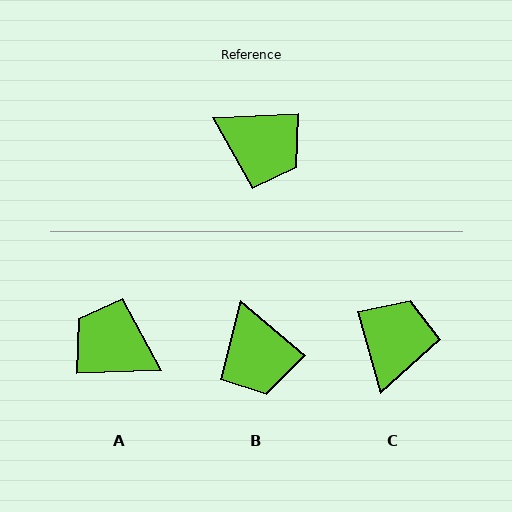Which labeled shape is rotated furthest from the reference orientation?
A, about 179 degrees away.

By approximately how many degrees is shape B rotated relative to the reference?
Approximately 43 degrees clockwise.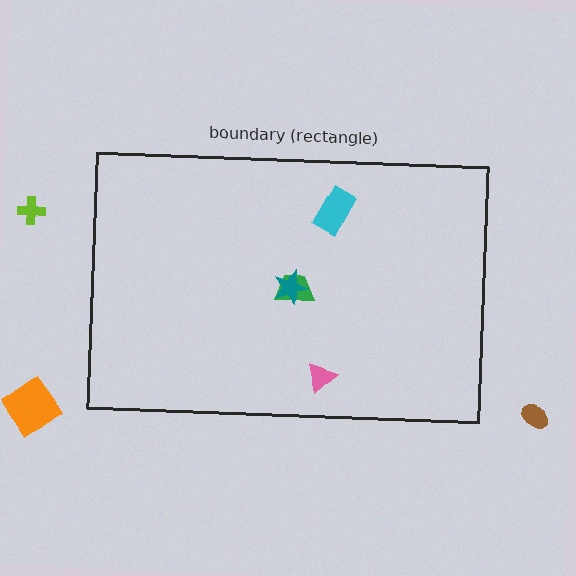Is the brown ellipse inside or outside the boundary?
Outside.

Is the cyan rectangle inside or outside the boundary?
Inside.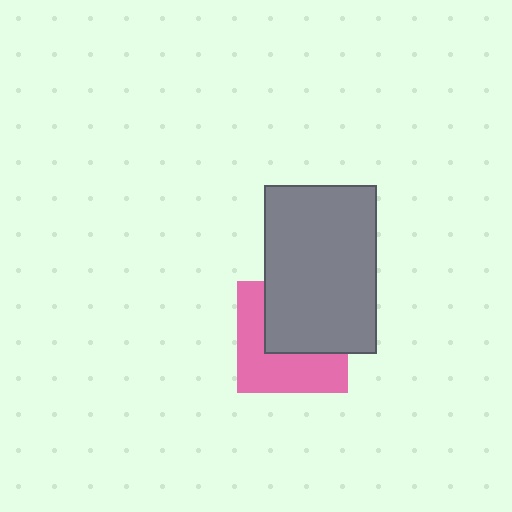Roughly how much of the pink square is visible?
About half of it is visible (roughly 51%).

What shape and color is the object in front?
The object in front is a gray rectangle.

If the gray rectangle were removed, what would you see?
You would see the complete pink square.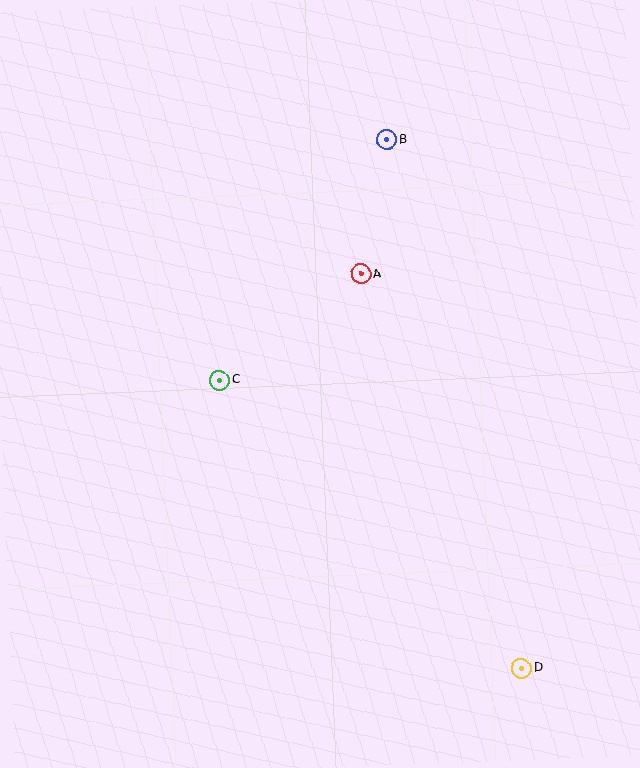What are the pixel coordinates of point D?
Point D is at (522, 668).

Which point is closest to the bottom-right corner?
Point D is closest to the bottom-right corner.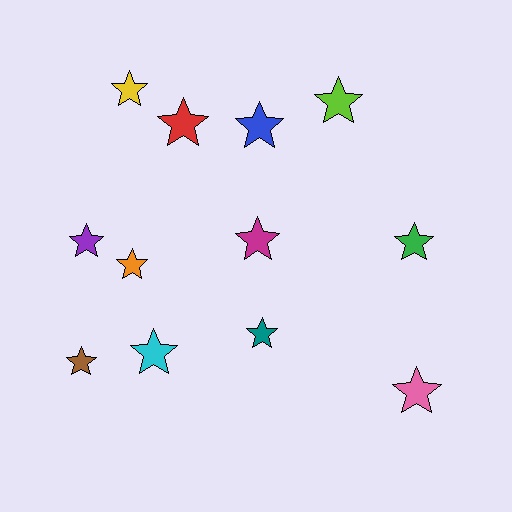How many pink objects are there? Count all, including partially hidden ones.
There is 1 pink object.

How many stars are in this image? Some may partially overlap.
There are 12 stars.